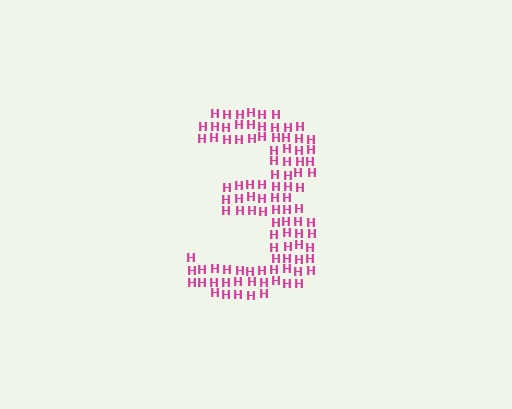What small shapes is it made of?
It is made of small letter H's.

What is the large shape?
The large shape is the digit 3.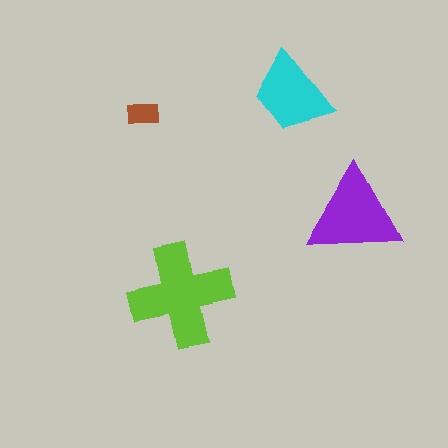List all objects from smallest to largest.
The brown rectangle, the cyan trapezoid, the purple triangle, the lime cross.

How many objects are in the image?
There are 4 objects in the image.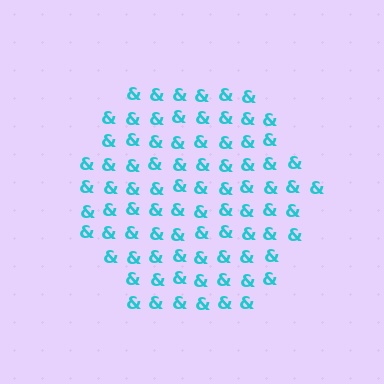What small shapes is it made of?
It is made of small ampersands.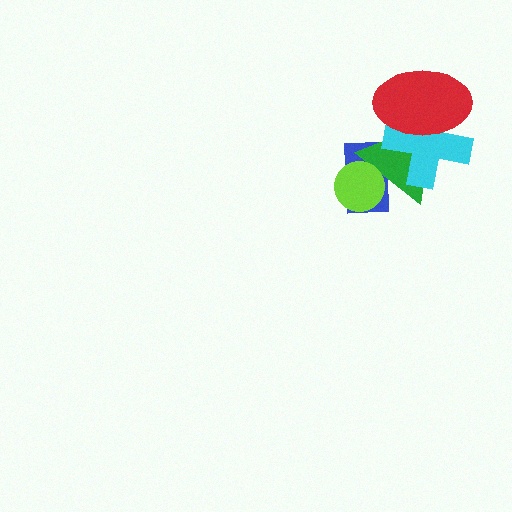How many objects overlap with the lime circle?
2 objects overlap with the lime circle.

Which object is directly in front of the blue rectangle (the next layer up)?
The green triangle is directly in front of the blue rectangle.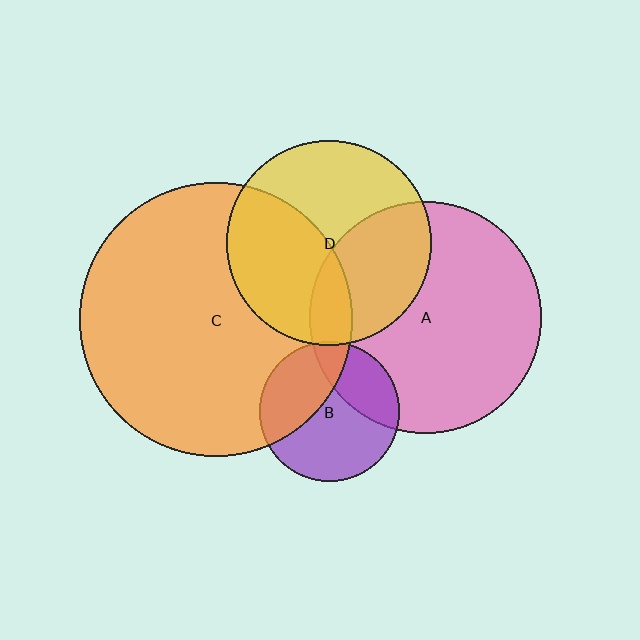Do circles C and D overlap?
Yes.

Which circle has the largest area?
Circle C (orange).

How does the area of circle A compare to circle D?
Approximately 1.3 times.